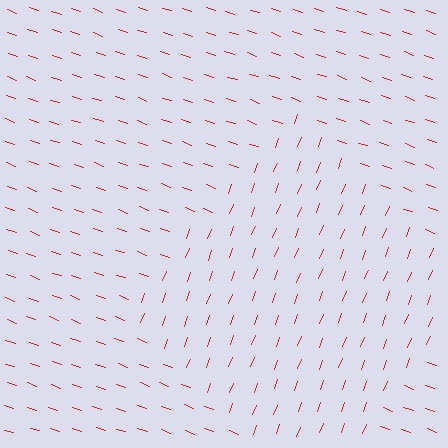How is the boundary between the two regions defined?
The boundary is defined purely by a change in line orientation (approximately 88 degrees difference). All lines are the same color and thickness.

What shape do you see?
I see a diamond.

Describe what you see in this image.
The image is filled with small red line segments. A diamond region in the image has lines oriented differently from the surrounding lines, creating a visible texture boundary.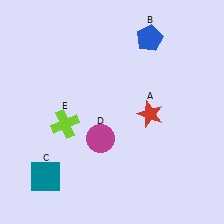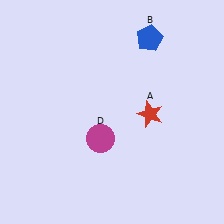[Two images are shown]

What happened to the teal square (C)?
The teal square (C) was removed in Image 2. It was in the bottom-left area of Image 1.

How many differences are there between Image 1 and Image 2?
There are 2 differences between the two images.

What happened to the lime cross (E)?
The lime cross (E) was removed in Image 2. It was in the bottom-left area of Image 1.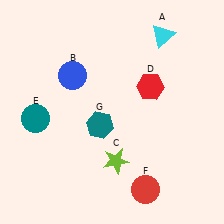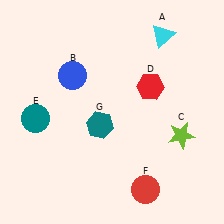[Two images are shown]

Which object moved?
The lime star (C) moved right.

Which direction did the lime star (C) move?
The lime star (C) moved right.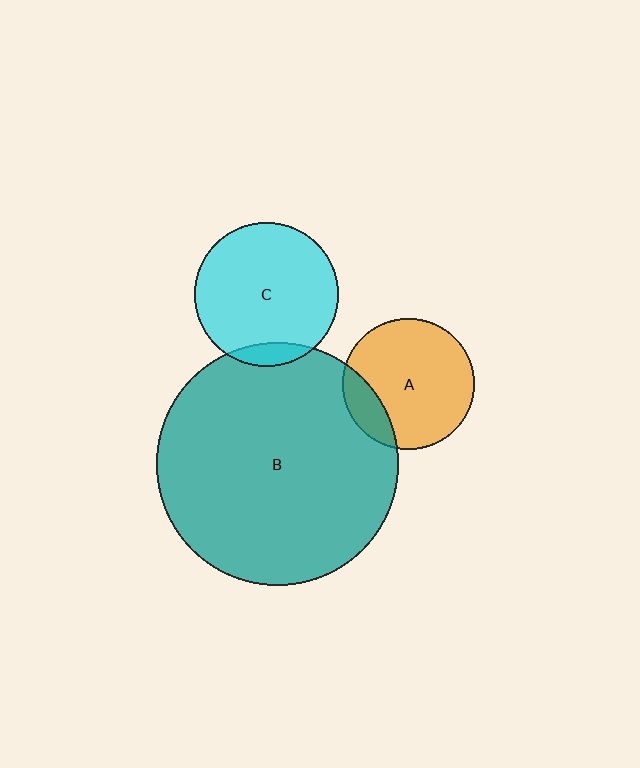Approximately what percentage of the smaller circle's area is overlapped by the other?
Approximately 15%.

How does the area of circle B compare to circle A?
Approximately 3.4 times.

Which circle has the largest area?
Circle B (teal).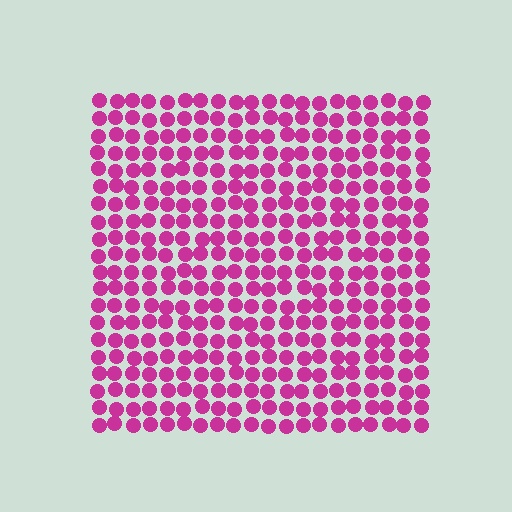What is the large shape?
The large shape is a square.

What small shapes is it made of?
It is made of small circles.